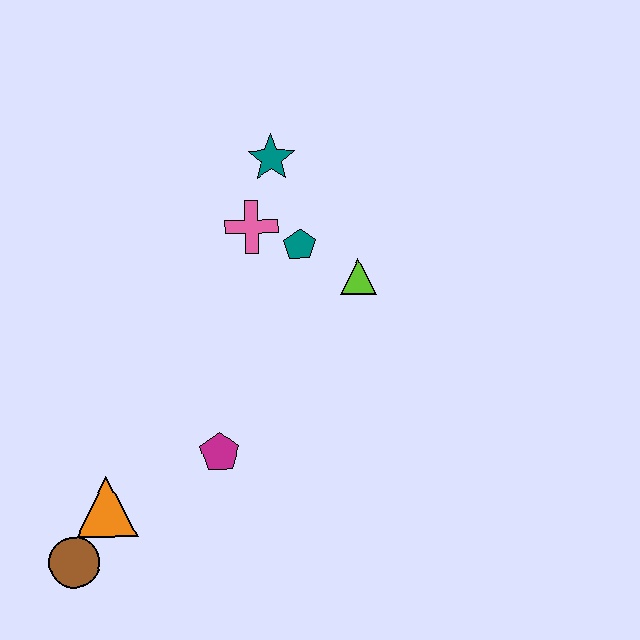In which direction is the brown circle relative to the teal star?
The brown circle is below the teal star.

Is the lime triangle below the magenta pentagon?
No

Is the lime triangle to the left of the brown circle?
No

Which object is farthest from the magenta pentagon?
The teal star is farthest from the magenta pentagon.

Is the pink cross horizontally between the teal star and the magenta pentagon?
Yes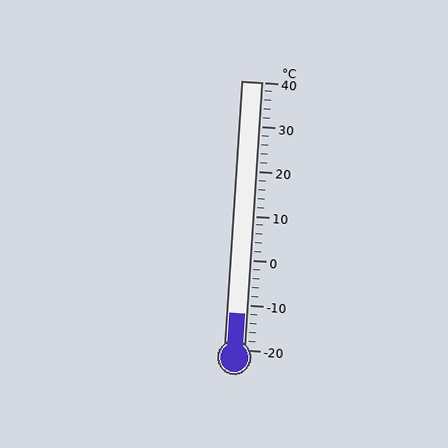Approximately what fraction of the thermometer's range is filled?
The thermometer is filled to approximately 15% of its range.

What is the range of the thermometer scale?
The thermometer scale ranges from -20°C to 40°C.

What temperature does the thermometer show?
The thermometer shows approximately -12°C.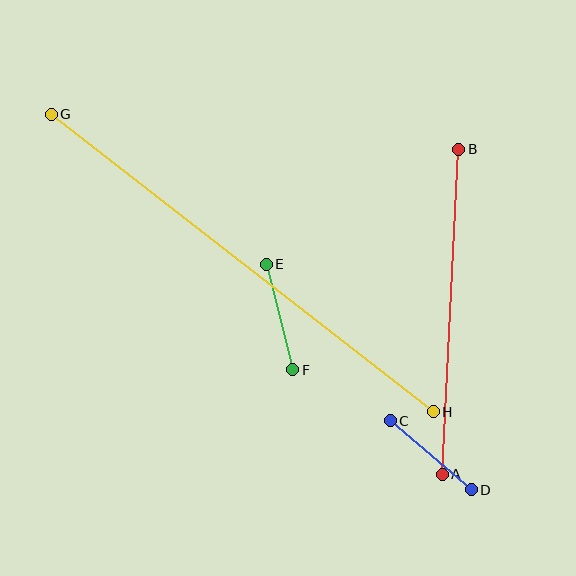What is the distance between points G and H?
The distance is approximately 484 pixels.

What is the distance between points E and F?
The distance is approximately 109 pixels.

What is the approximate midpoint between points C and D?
The midpoint is at approximately (431, 455) pixels.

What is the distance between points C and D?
The distance is approximately 107 pixels.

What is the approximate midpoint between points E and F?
The midpoint is at approximately (280, 317) pixels.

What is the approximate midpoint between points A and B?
The midpoint is at approximately (450, 312) pixels.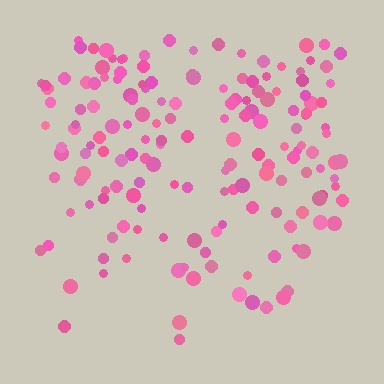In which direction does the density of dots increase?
From bottom to top, with the top side densest.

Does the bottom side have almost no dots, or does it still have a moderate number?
Still a moderate number, just noticeably fewer than the top.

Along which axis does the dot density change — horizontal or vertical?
Vertical.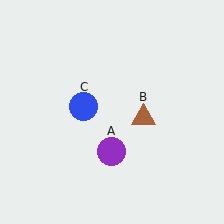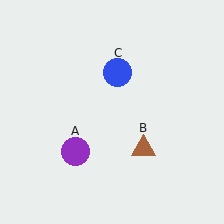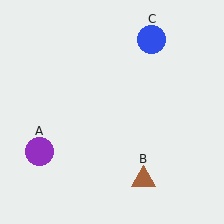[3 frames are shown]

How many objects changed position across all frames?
3 objects changed position: purple circle (object A), brown triangle (object B), blue circle (object C).